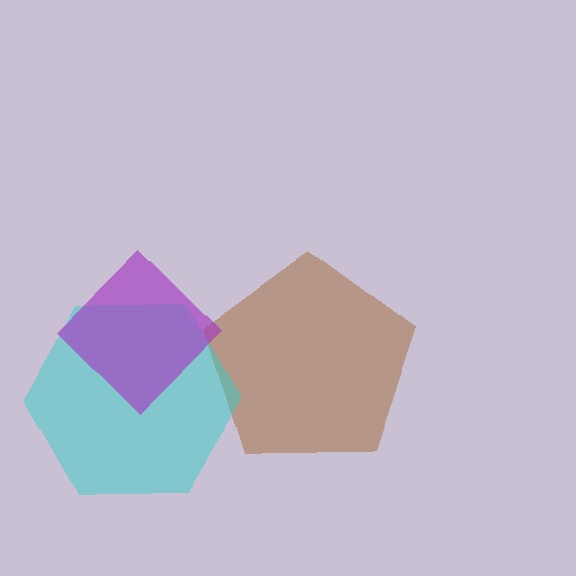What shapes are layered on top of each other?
The layered shapes are: a brown pentagon, a cyan hexagon, a purple diamond.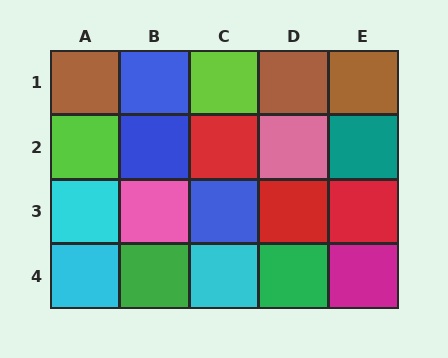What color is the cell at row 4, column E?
Magenta.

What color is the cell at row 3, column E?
Red.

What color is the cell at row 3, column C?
Blue.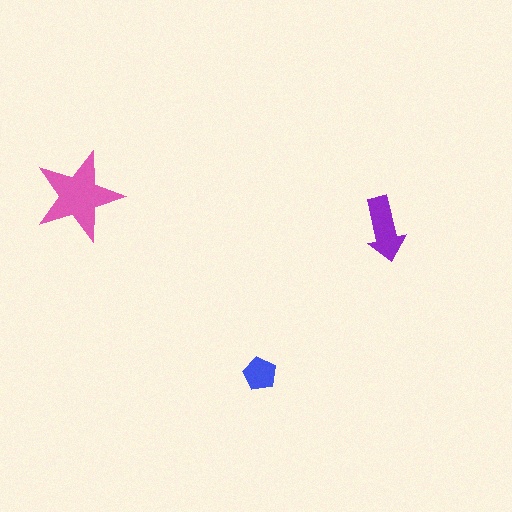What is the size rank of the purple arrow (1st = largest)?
2nd.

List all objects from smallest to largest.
The blue pentagon, the purple arrow, the pink star.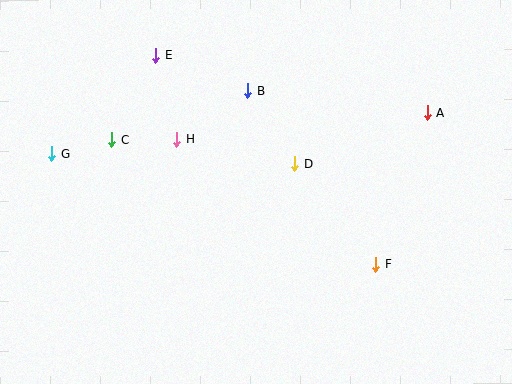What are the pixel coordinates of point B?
Point B is at (247, 91).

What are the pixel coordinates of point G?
Point G is at (52, 154).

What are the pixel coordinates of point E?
Point E is at (156, 55).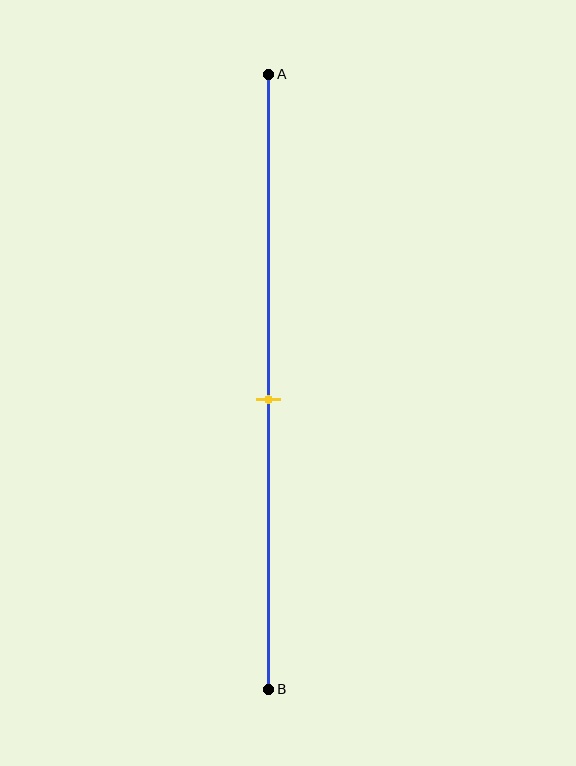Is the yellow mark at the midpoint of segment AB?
Yes, the mark is approximately at the midpoint.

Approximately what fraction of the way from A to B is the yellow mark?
The yellow mark is approximately 55% of the way from A to B.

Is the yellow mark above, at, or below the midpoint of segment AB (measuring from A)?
The yellow mark is approximately at the midpoint of segment AB.